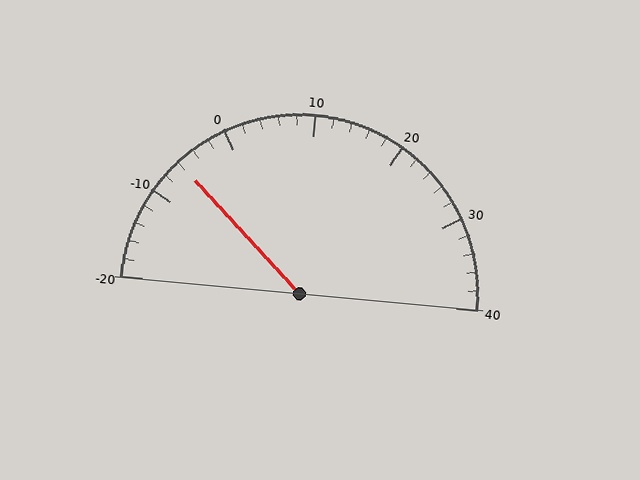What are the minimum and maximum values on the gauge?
The gauge ranges from -20 to 40.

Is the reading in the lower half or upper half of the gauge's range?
The reading is in the lower half of the range (-20 to 40).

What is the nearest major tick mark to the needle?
The nearest major tick mark is -10.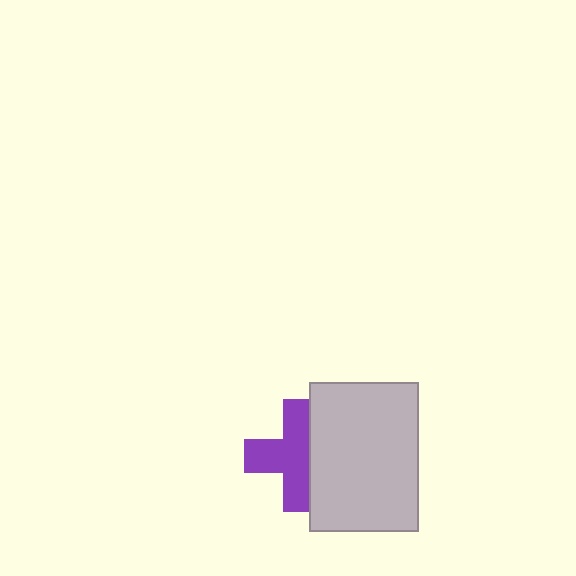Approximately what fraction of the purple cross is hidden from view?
Roughly 35% of the purple cross is hidden behind the light gray rectangle.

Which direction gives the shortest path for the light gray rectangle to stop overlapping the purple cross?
Moving right gives the shortest separation.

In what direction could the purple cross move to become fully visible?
The purple cross could move left. That would shift it out from behind the light gray rectangle entirely.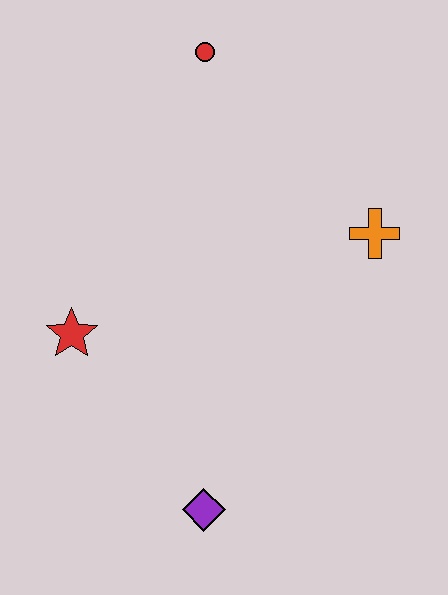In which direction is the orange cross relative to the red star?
The orange cross is to the right of the red star.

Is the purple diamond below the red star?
Yes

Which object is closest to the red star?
The purple diamond is closest to the red star.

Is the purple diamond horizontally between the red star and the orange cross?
Yes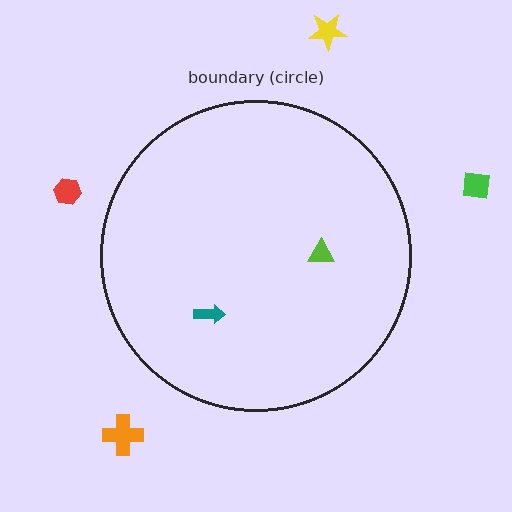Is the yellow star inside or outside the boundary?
Outside.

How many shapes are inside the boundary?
2 inside, 4 outside.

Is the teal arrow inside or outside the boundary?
Inside.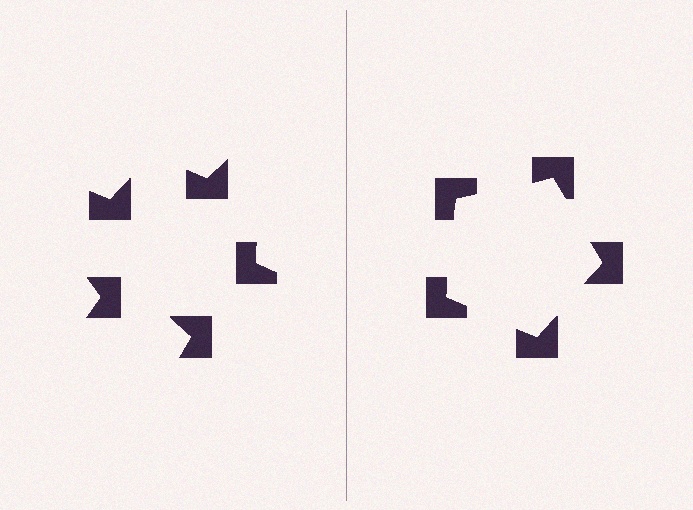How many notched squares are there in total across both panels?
10 — 5 on each side.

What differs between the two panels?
The notched squares are positioned identically on both sides; only the wedge orientations differ. On the right they align to a pentagon; on the left they are misaligned.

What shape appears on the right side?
An illusory pentagon.